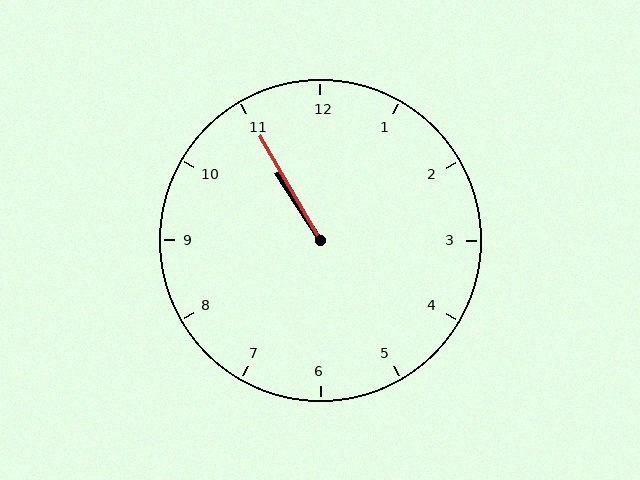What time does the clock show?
10:55.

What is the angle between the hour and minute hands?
Approximately 2 degrees.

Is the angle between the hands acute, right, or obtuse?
It is acute.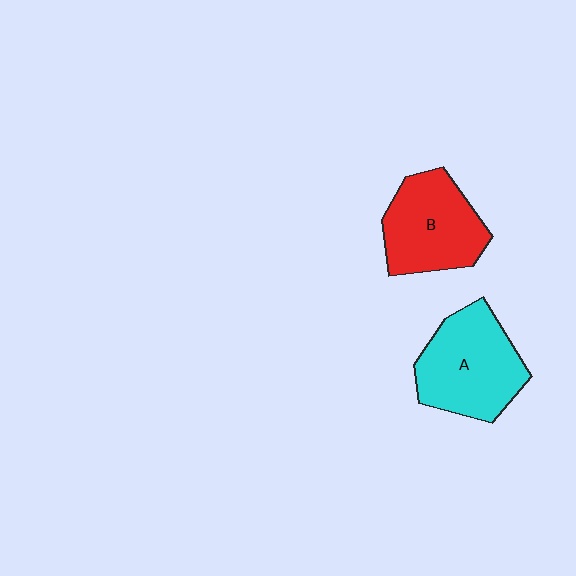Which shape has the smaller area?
Shape B (red).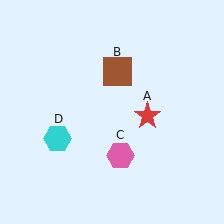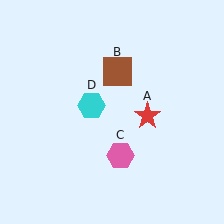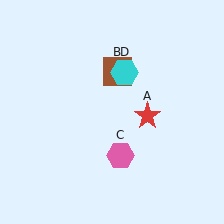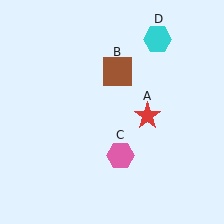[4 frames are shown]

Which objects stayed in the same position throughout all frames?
Red star (object A) and brown square (object B) and pink hexagon (object C) remained stationary.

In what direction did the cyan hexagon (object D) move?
The cyan hexagon (object D) moved up and to the right.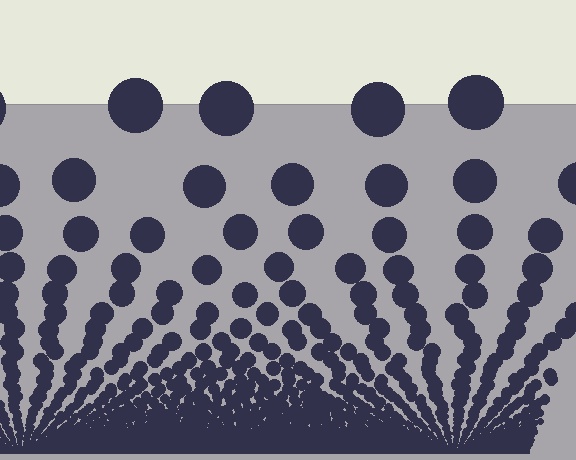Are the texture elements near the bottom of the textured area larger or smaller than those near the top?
Smaller. The gradient is inverted — elements near the bottom are smaller and denser.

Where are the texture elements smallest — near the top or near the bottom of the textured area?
Near the bottom.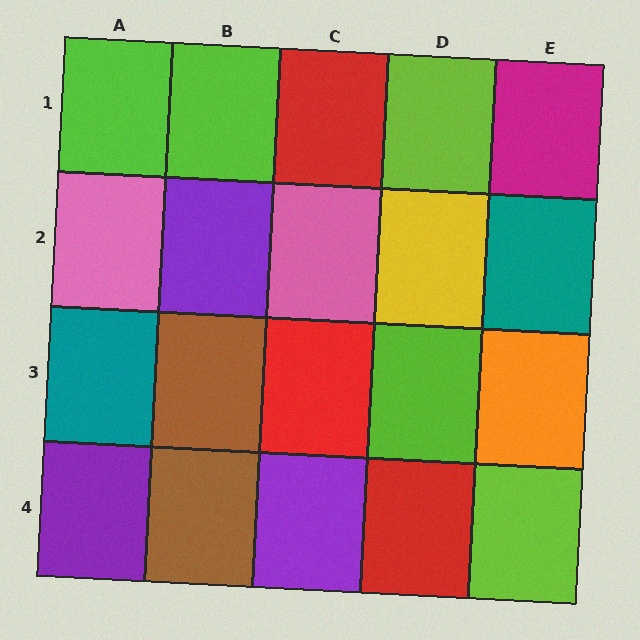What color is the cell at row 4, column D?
Red.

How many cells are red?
3 cells are red.